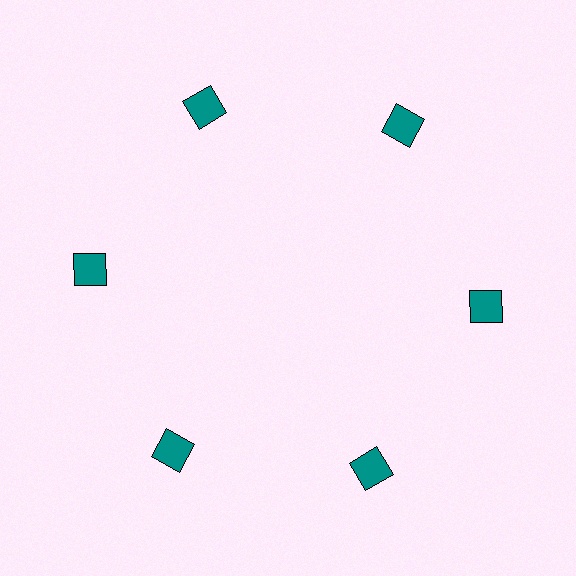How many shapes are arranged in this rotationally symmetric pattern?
There are 6 shapes, arranged in 6 groups of 1.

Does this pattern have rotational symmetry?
Yes, this pattern has 6-fold rotational symmetry. It looks the same after rotating 60 degrees around the center.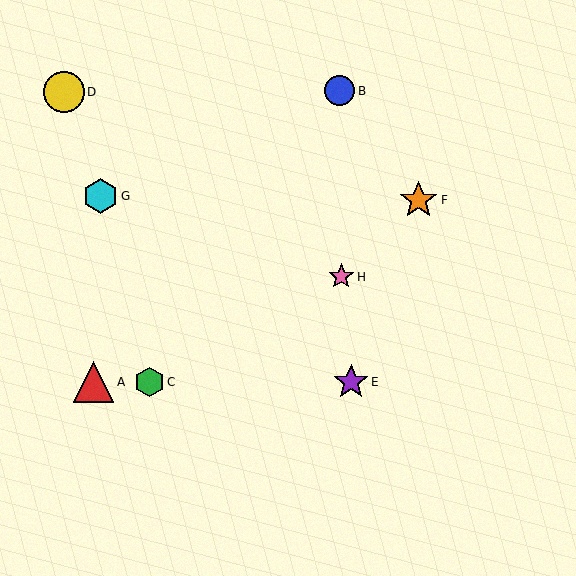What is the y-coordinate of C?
Object C is at y≈382.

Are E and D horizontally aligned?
No, E is at y≈382 and D is at y≈92.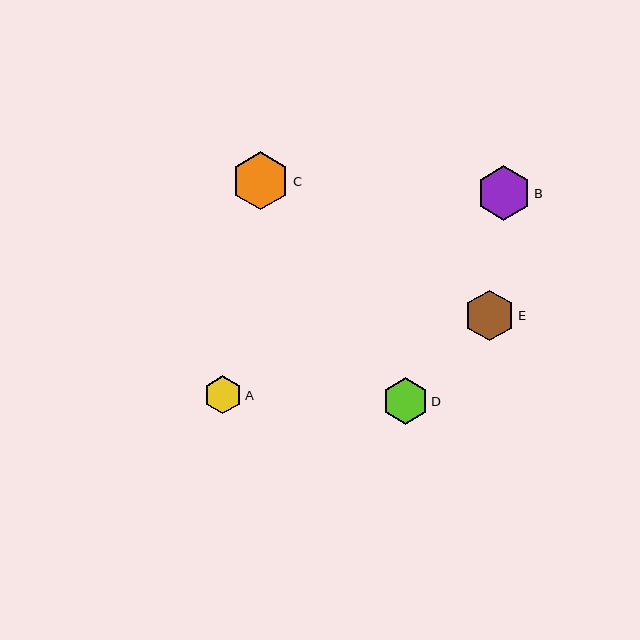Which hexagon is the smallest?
Hexagon A is the smallest with a size of approximately 38 pixels.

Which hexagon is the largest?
Hexagon C is the largest with a size of approximately 58 pixels.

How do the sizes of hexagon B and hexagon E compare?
Hexagon B and hexagon E are approximately the same size.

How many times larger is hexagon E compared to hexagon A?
Hexagon E is approximately 1.3 times the size of hexagon A.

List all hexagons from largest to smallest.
From largest to smallest: C, B, E, D, A.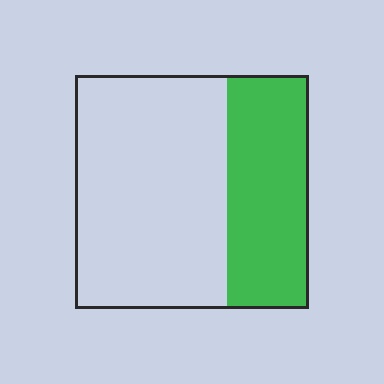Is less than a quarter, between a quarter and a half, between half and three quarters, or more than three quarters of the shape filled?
Between a quarter and a half.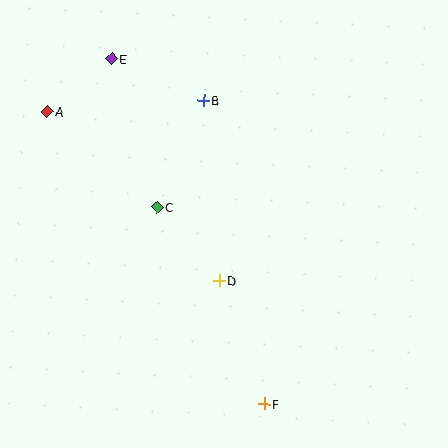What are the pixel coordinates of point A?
Point A is at (47, 112).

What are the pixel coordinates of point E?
Point E is at (112, 59).